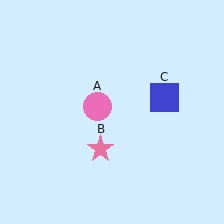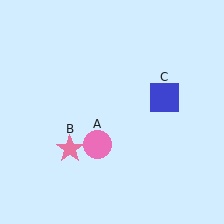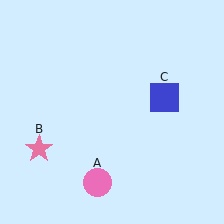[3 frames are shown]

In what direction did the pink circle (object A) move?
The pink circle (object A) moved down.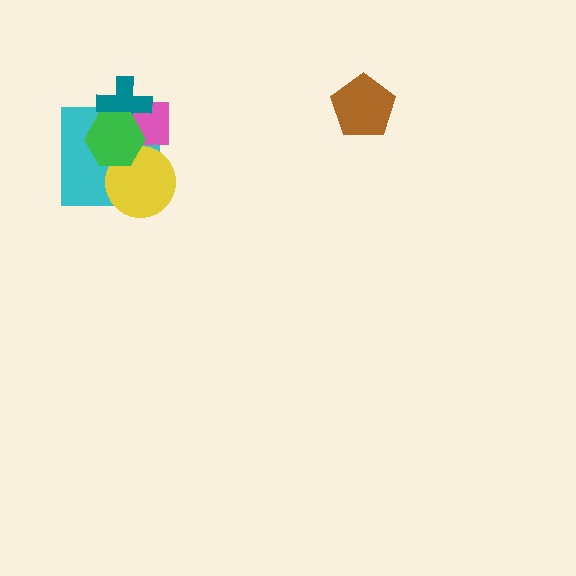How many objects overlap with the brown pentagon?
0 objects overlap with the brown pentagon.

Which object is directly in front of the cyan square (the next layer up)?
The yellow circle is directly in front of the cyan square.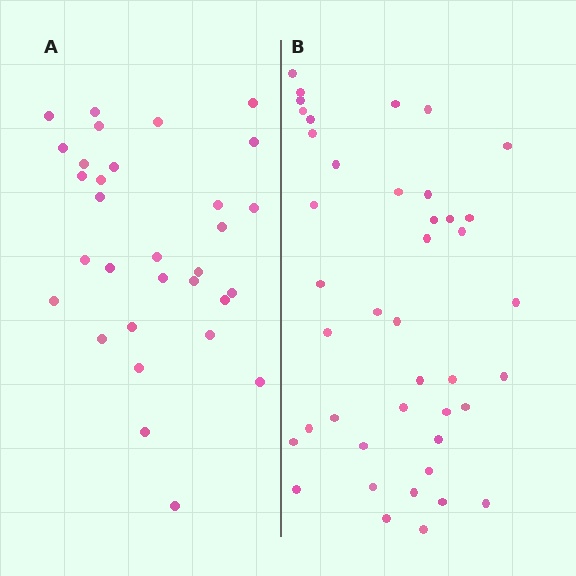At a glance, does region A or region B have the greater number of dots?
Region B (the right region) has more dots.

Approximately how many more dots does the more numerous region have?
Region B has roughly 12 or so more dots than region A.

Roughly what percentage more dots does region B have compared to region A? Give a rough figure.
About 35% more.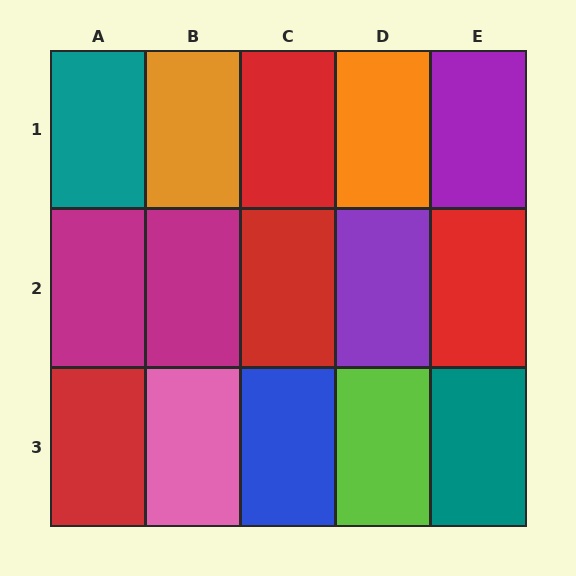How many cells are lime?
1 cell is lime.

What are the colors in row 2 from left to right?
Magenta, magenta, red, purple, red.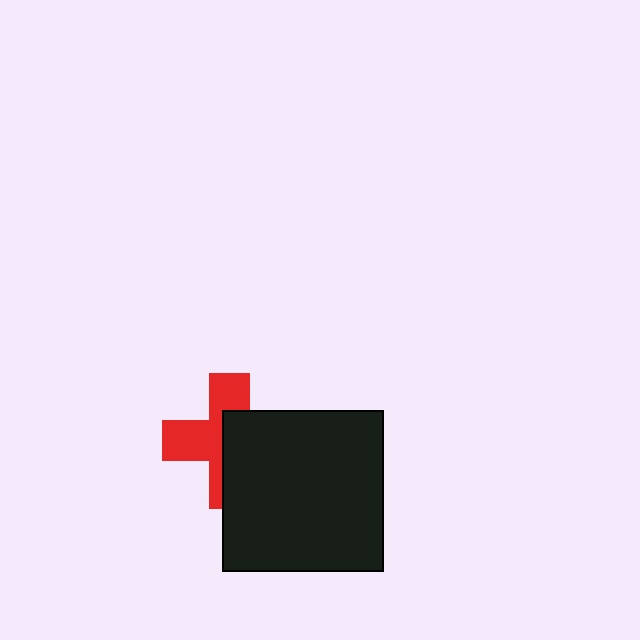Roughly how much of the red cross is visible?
About half of it is visible (roughly 49%).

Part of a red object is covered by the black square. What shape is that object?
It is a cross.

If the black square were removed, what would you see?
You would see the complete red cross.